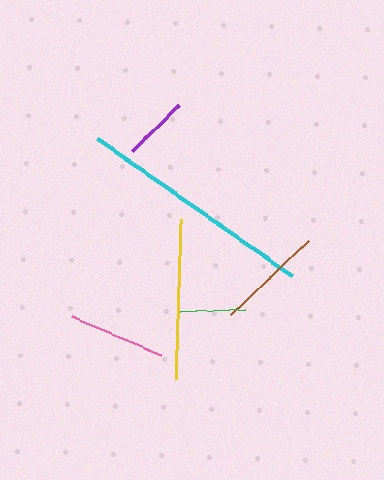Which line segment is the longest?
The cyan line is the longest at approximately 239 pixels.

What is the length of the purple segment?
The purple segment is approximately 67 pixels long.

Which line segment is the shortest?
The green line is the shortest at approximately 66 pixels.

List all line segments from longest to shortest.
From longest to shortest: cyan, yellow, brown, pink, purple, green.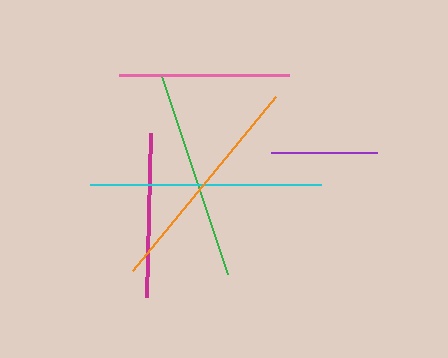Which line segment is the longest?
The cyan line is the longest at approximately 231 pixels.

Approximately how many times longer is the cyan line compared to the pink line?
The cyan line is approximately 1.4 times the length of the pink line.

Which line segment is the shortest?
The purple line is the shortest at approximately 106 pixels.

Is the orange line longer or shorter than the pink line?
The orange line is longer than the pink line.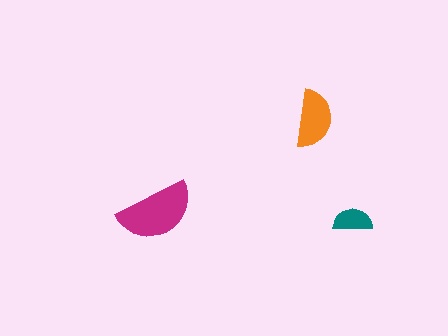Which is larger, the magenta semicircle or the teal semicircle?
The magenta one.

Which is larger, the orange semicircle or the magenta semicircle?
The magenta one.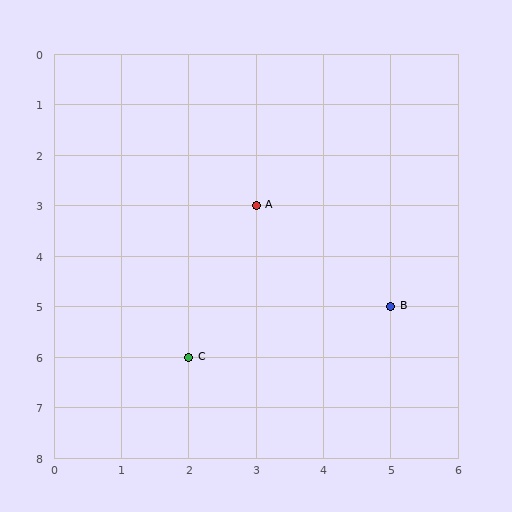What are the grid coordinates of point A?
Point A is at grid coordinates (3, 3).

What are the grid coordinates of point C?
Point C is at grid coordinates (2, 6).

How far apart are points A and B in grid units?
Points A and B are 2 columns and 2 rows apart (about 2.8 grid units diagonally).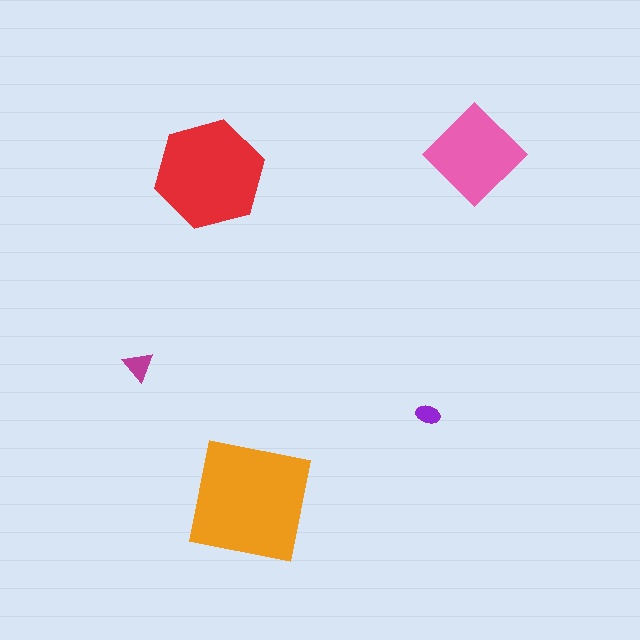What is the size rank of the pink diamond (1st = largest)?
3rd.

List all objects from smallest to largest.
The purple ellipse, the magenta triangle, the pink diamond, the red hexagon, the orange square.